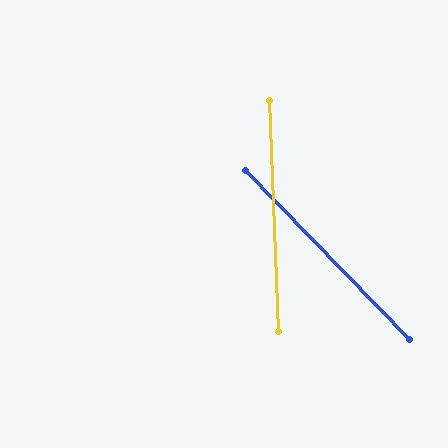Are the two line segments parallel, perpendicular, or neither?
Neither parallel nor perpendicular — they differ by about 42°.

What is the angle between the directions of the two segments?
Approximately 42 degrees.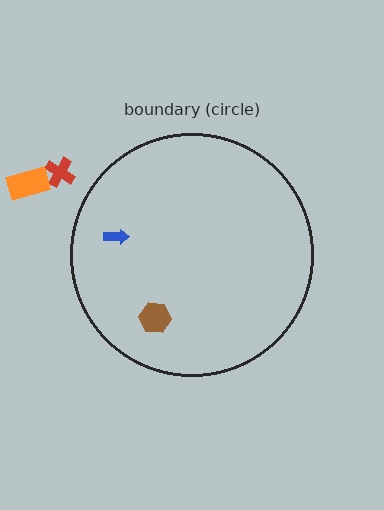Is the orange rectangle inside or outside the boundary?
Outside.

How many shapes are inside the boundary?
2 inside, 2 outside.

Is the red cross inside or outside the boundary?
Outside.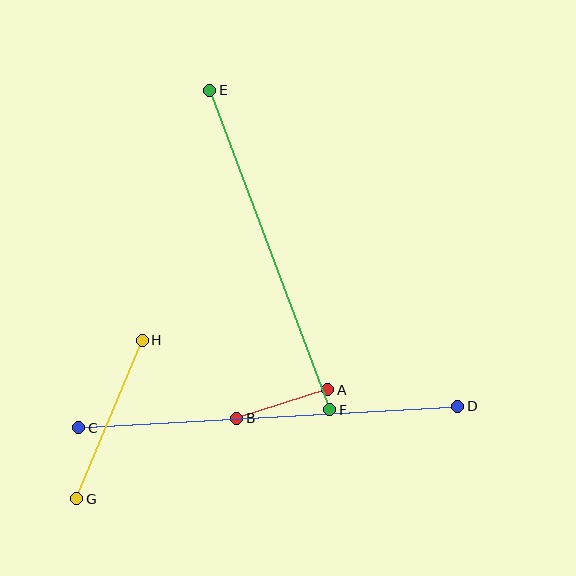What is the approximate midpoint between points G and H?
The midpoint is at approximately (109, 420) pixels.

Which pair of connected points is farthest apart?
Points C and D are farthest apart.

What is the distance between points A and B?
The distance is approximately 95 pixels.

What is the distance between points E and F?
The distance is approximately 342 pixels.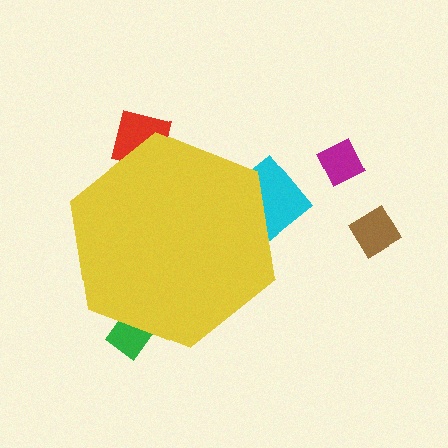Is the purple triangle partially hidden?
Yes, the purple triangle is partially hidden behind the yellow hexagon.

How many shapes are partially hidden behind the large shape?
4 shapes are partially hidden.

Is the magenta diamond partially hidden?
No, the magenta diamond is fully visible.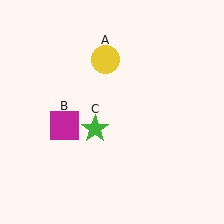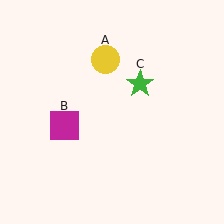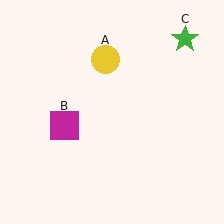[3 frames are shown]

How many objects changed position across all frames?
1 object changed position: green star (object C).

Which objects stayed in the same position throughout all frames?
Yellow circle (object A) and magenta square (object B) remained stationary.